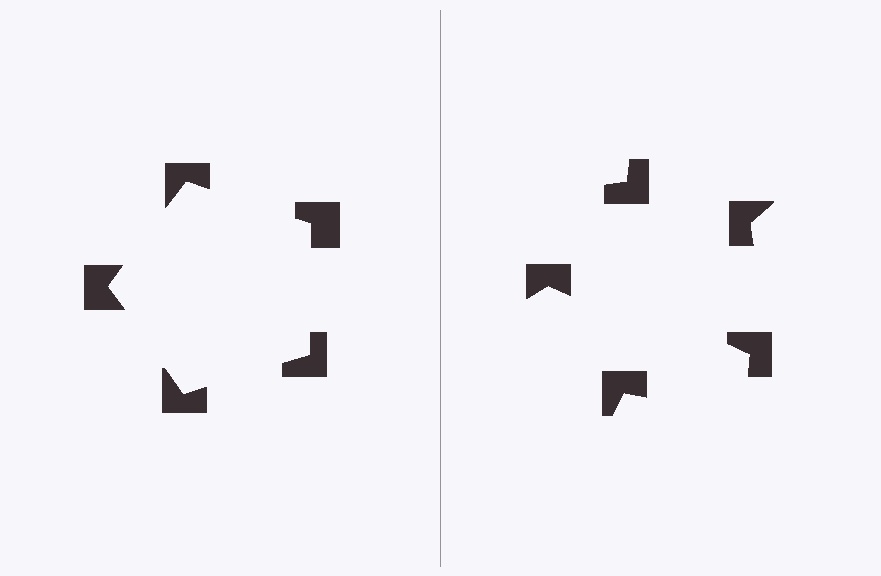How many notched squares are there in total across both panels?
10 — 5 on each side.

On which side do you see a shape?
An illusory pentagon appears on the left side. On the right side the wedge cuts are rotated, so no coherent shape forms.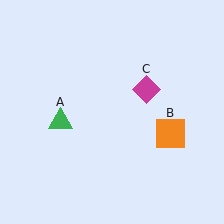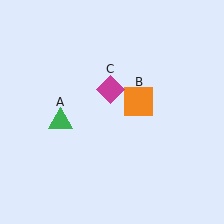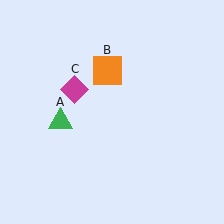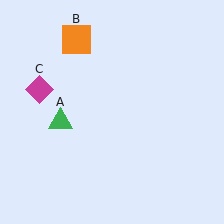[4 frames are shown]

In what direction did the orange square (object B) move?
The orange square (object B) moved up and to the left.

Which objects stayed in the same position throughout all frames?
Green triangle (object A) remained stationary.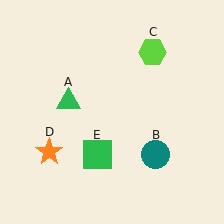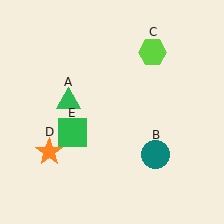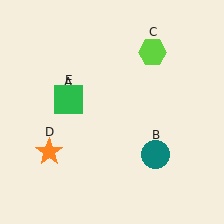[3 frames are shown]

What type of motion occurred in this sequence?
The green square (object E) rotated clockwise around the center of the scene.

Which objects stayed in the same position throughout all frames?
Green triangle (object A) and teal circle (object B) and lime hexagon (object C) and orange star (object D) remained stationary.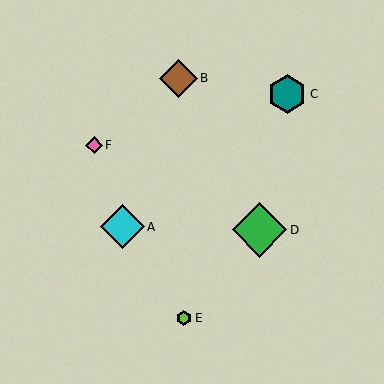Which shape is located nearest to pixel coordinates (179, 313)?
The lime hexagon (labeled E) at (184, 318) is nearest to that location.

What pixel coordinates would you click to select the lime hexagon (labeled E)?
Click at (184, 318) to select the lime hexagon E.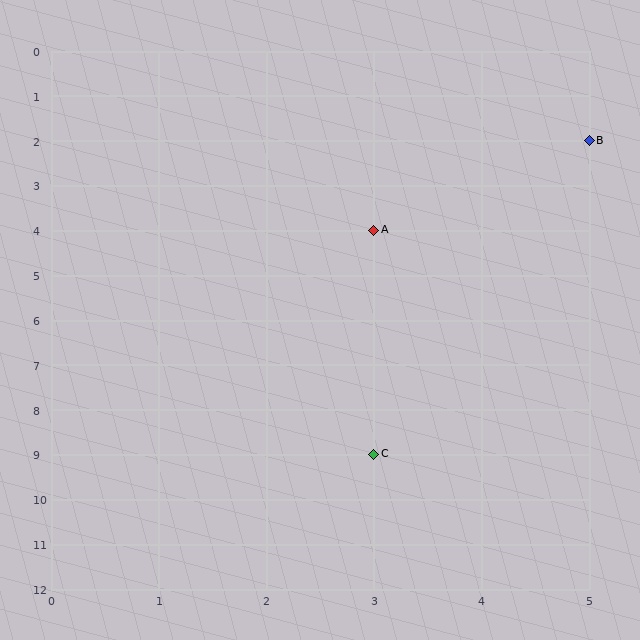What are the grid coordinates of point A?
Point A is at grid coordinates (3, 4).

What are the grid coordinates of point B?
Point B is at grid coordinates (5, 2).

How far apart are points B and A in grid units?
Points B and A are 2 columns and 2 rows apart (about 2.8 grid units diagonally).